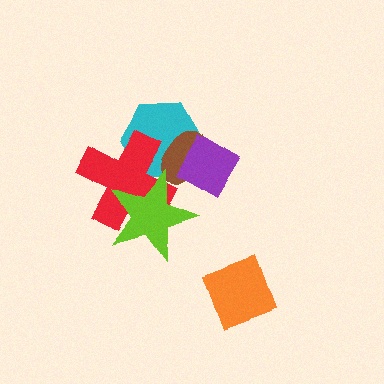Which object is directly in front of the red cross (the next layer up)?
The brown ellipse is directly in front of the red cross.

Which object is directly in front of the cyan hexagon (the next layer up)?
The red cross is directly in front of the cyan hexagon.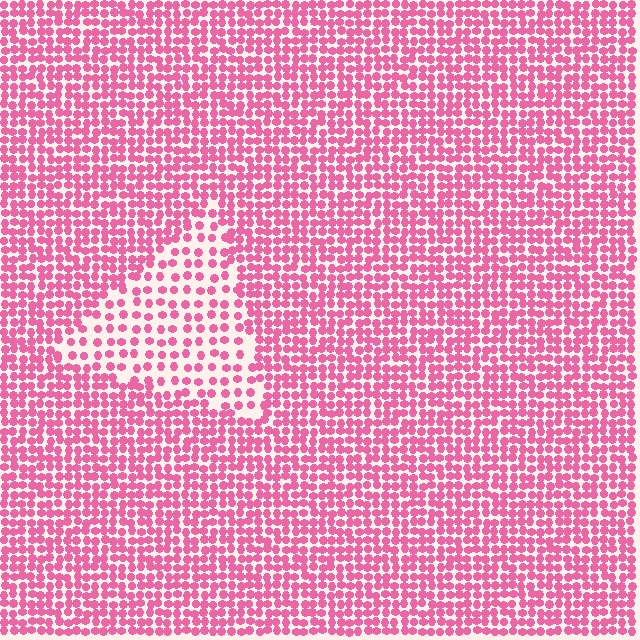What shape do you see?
I see a triangle.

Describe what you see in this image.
The image contains small pink elements arranged at two different densities. A triangle-shaped region is visible where the elements are less densely packed than the surrounding area.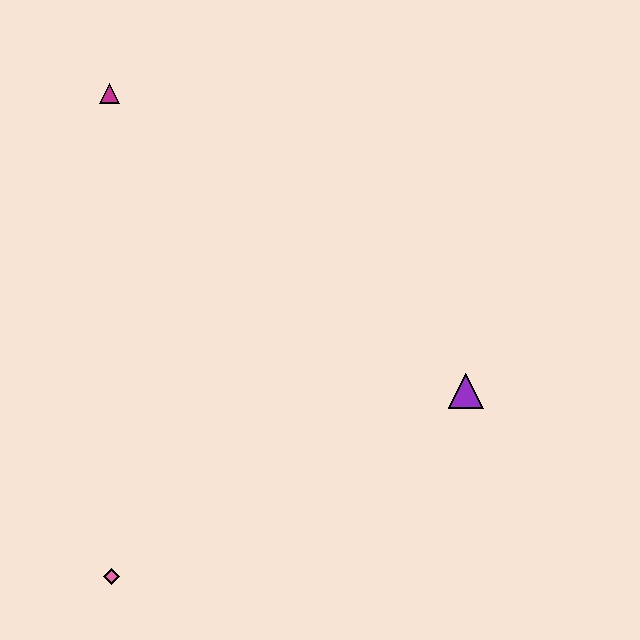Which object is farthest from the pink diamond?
The magenta triangle is farthest from the pink diamond.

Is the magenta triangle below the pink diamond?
No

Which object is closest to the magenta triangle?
The purple triangle is closest to the magenta triangle.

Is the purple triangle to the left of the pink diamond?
No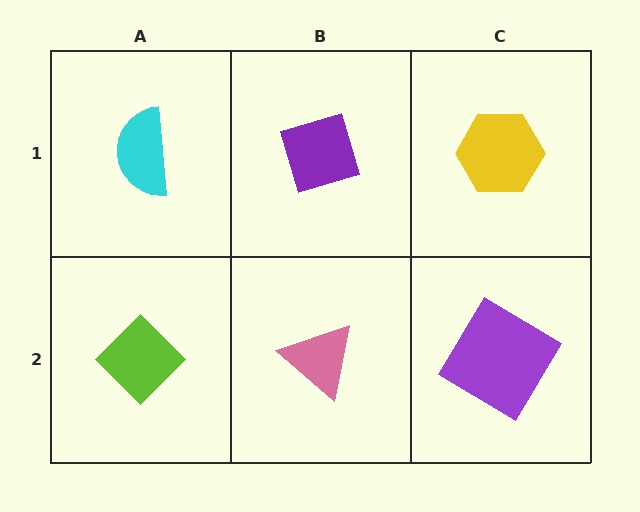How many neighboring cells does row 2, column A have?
2.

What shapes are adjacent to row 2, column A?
A cyan semicircle (row 1, column A), a pink triangle (row 2, column B).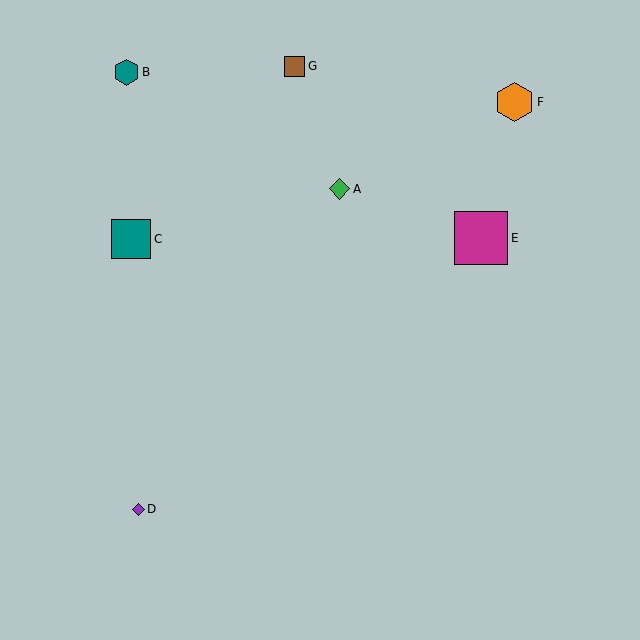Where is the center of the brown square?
The center of the brown square is at (295, 66).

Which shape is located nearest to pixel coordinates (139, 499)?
The purple diamond (labeled D) at (138, 509) is nearest to that location.